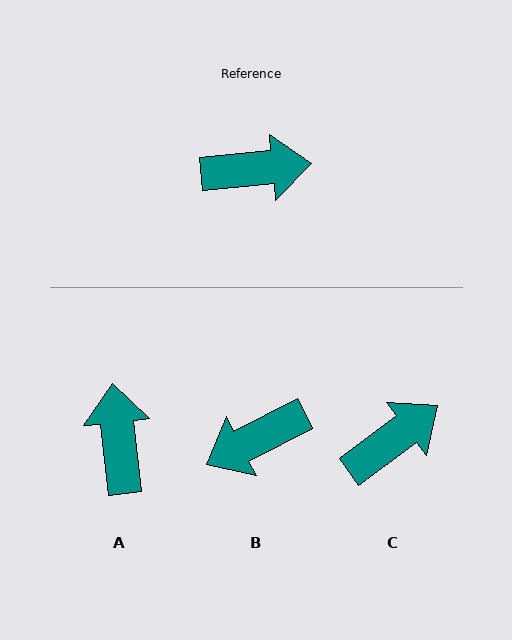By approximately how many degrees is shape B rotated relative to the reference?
Approximately 158 degrees clockwise.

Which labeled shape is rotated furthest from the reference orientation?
B, about 158 degrees away.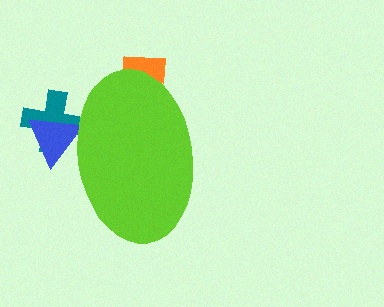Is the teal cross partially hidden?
Yes, the teal cross is partially hidden behind the lime ellipse.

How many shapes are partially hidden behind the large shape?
3 shapes are partially hidden.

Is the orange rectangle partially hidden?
Yes, the orange rectangle is partially hidden behind the lime ellipse.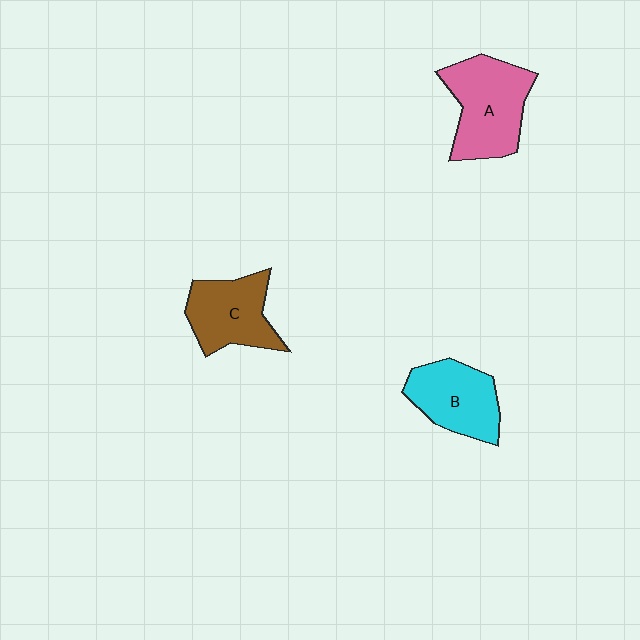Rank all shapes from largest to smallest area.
From largest to smallest: A (pink), C (brown), B (cyan).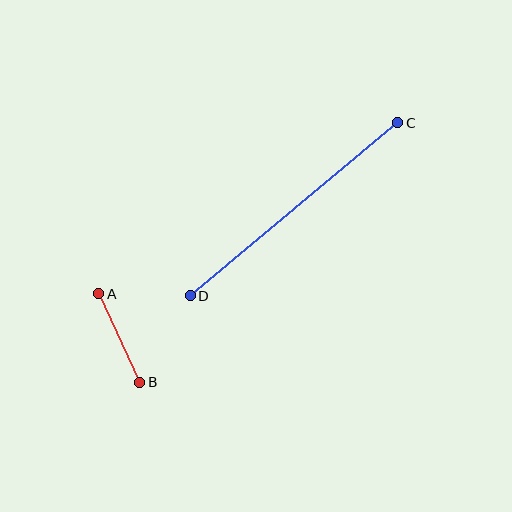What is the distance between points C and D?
The distance is approximately 270 pixels.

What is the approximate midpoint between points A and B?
The midpoint is at approximately (119, 338) pixels.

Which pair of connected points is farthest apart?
Points C and D are farthest apart.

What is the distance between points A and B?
The distance is approximately 98 pixels.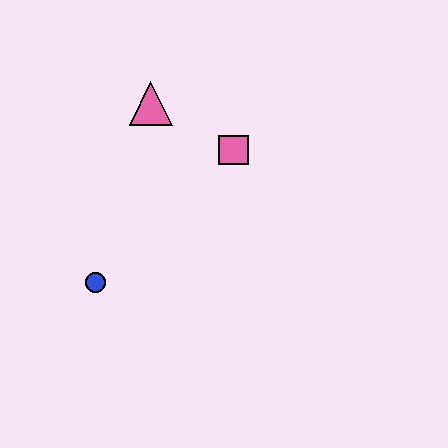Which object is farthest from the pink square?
The blue circle is farthest from the pink square.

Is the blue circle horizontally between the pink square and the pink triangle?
No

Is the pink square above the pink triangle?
No